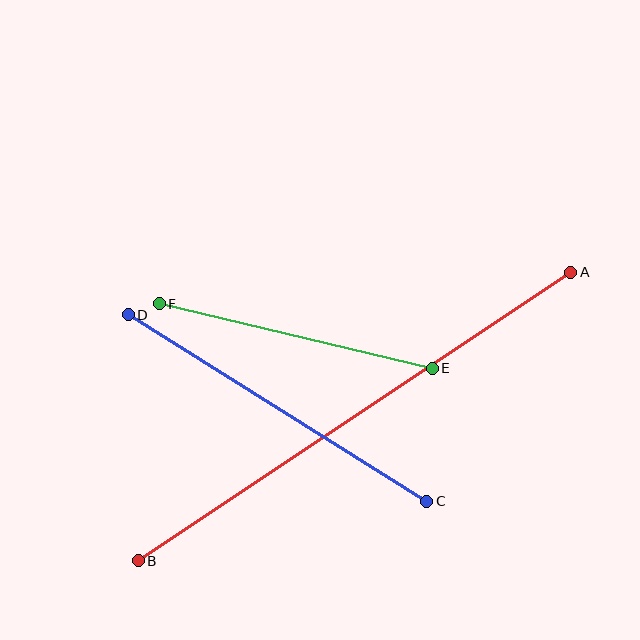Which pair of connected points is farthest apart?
Points A and B are farthest apart.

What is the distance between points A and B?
The distance is approximately 520 pixels.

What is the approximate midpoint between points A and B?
The midpoint is at approximately (354, 416) pixels.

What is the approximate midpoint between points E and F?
The midpoint is at approximately (296, 336) pixels.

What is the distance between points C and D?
The distance is approximately 352 pixels.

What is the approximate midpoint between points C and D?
The midpoint is at approximately (277, 408) pixels.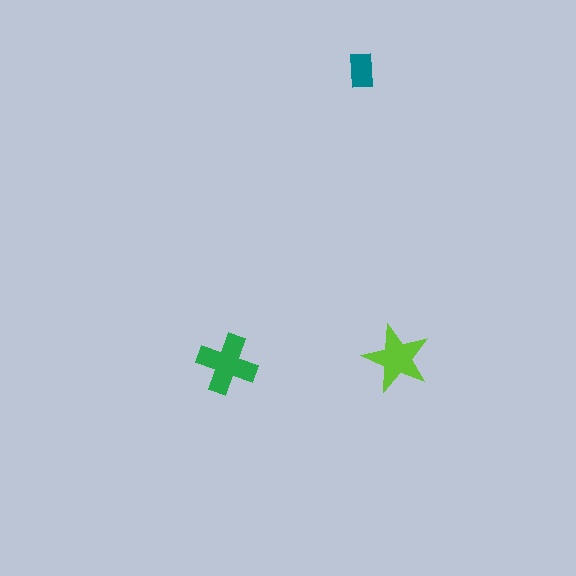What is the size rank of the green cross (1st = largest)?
1st.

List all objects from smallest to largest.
The teal rectangle, the lime star, the green cross.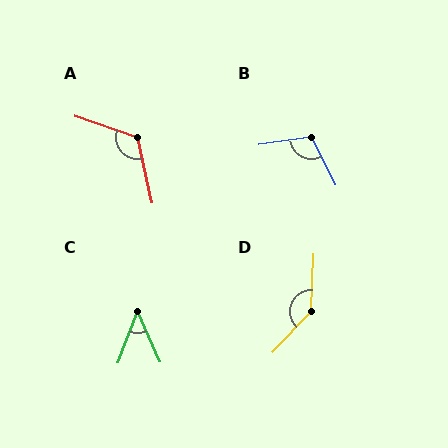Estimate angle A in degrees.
Approximately 121 degrees.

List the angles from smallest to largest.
C (45°), B (108°), A (121°), D (140°).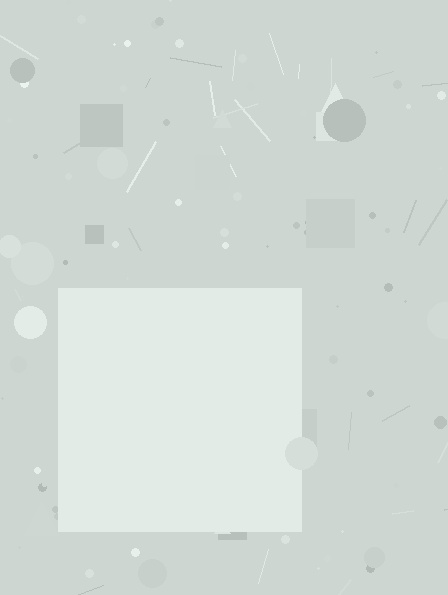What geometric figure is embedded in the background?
A square is embedded in the background.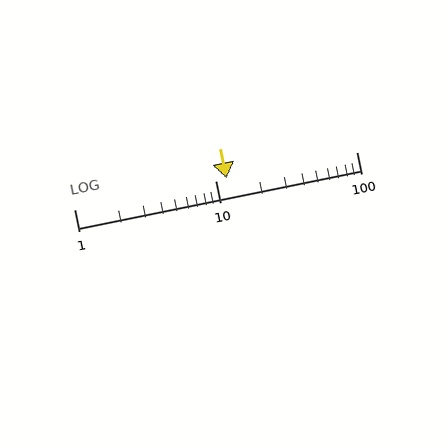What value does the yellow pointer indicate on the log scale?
The pointer indicates approximately 12.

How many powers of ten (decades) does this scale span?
The scale spans 2 decades, from 1 to 100.